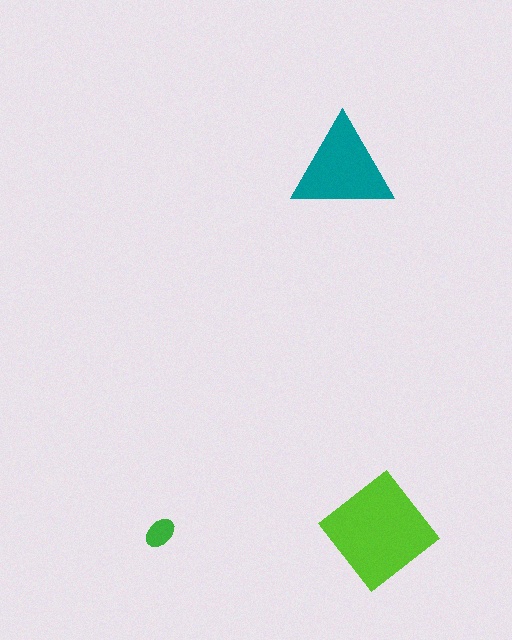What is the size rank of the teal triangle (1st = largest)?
2nd.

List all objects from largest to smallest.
The lime diamond, the teal triangle, the green ellipse.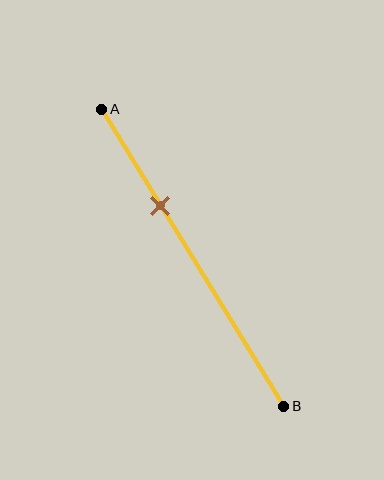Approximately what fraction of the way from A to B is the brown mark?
The brown mark is approximately 30% of the way from A to B.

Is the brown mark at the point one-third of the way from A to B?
Yes, the mark is approximately at the one-third point.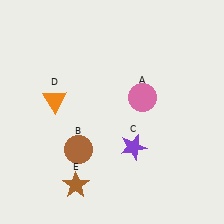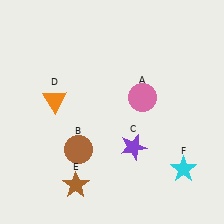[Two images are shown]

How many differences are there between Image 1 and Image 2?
There is 1 difference between the two images.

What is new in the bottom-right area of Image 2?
A cyan star (F) was added in the bottom-right area of Image 2.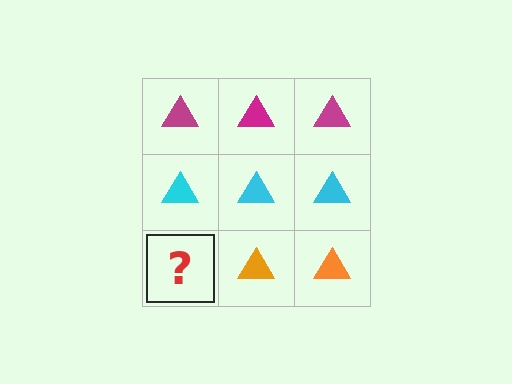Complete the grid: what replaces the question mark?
The question mark should be replaced with an orange triangle.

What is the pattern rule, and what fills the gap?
The rule is that each row has a consistent color. The gap should be filled with an orange triangle.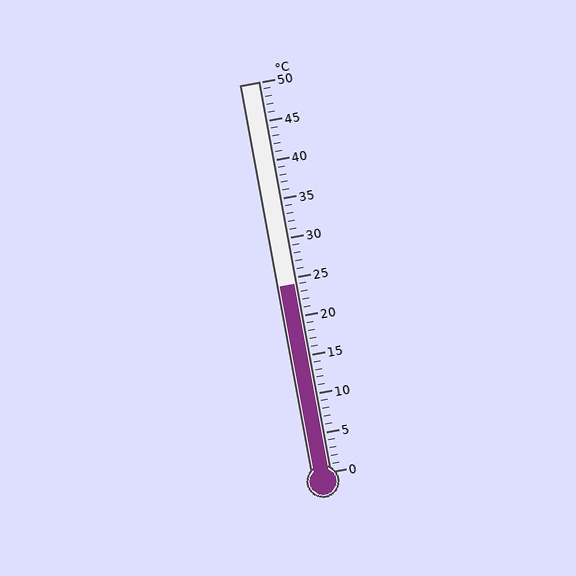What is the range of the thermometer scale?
The thermometer scale ranges from 0°C to 50°C.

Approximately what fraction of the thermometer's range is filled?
The thermometer is filled to approximately 50% of its range.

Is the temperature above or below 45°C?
The temperature is below 45°C.